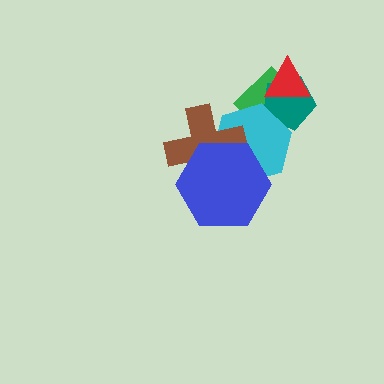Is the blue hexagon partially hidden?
No, no other shape covers it.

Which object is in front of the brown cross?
The blue hexagon is in front of the brown cross.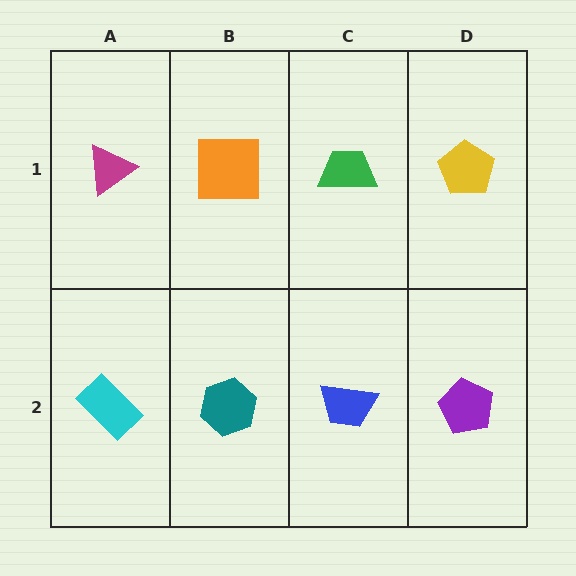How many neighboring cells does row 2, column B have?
3.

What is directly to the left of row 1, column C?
An orange square.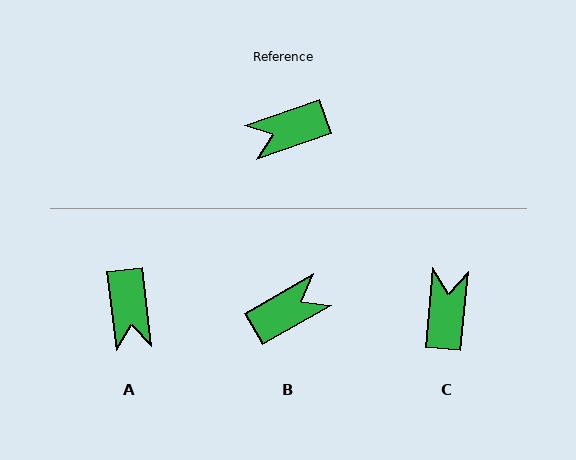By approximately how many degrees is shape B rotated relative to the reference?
Approximately 170 degrees clockwise.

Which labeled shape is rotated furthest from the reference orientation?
B, about 170 degrees away.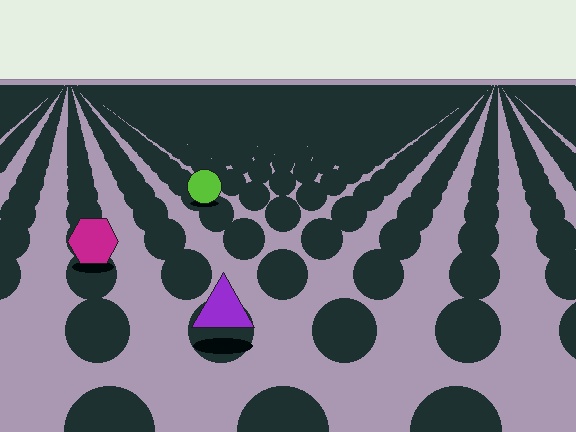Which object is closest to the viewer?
The purple triangle is closest. The texture marks near it are larger and more spread out.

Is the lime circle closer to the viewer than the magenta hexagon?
No. The magenta hexagon is closer — you can tell from the texture gradient: the ground texture is coarser near it.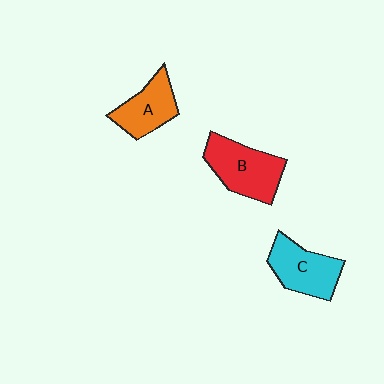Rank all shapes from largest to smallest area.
From largest to smallest: B (red), C (cyan), A (orange).